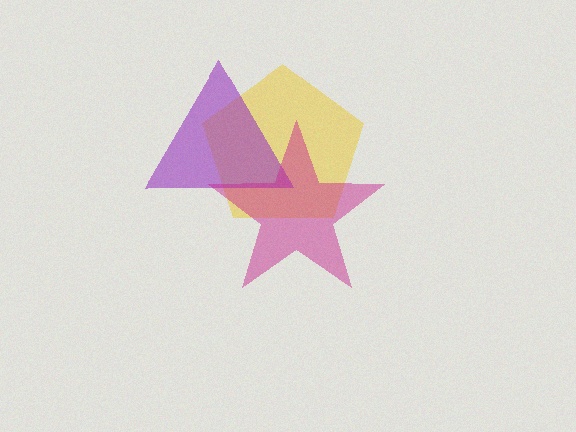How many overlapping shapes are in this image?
There are 3 overlapping shapes in the image.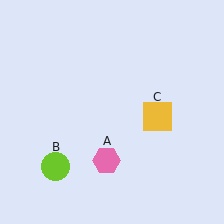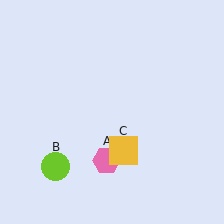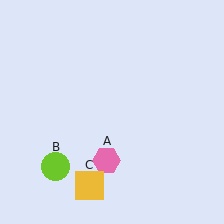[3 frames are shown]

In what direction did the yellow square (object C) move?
The yellow square (object C) moved down and to the left.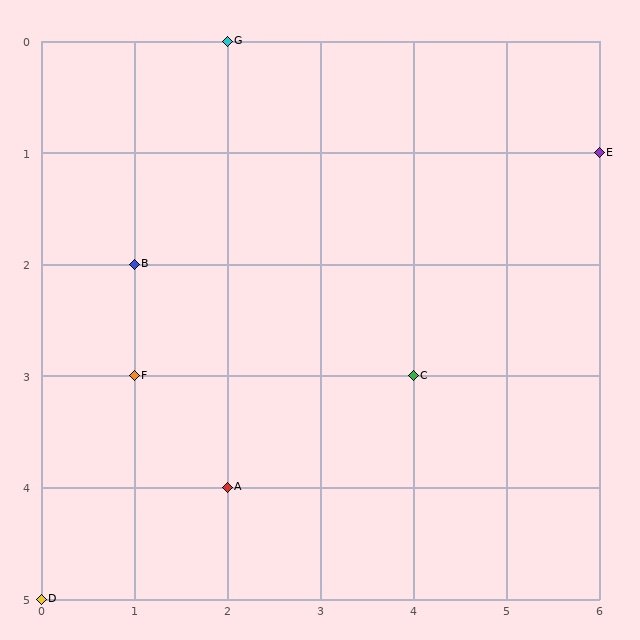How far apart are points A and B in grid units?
Points A and B are 1 column and 2 rows apart (about 2.2 grid units diagonally).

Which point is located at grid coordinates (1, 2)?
Point B is at (1, 2).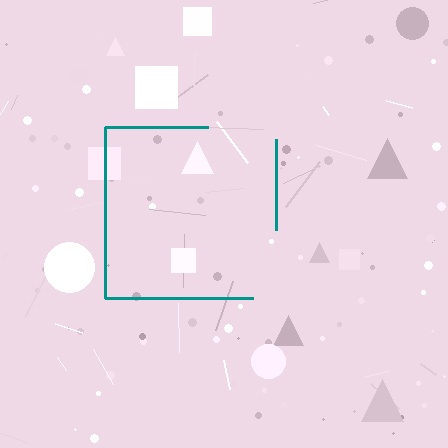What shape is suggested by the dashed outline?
The dashed outline suggests a square.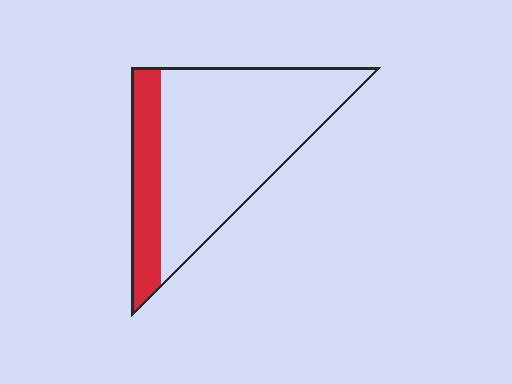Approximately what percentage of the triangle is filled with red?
Approximately 25%.